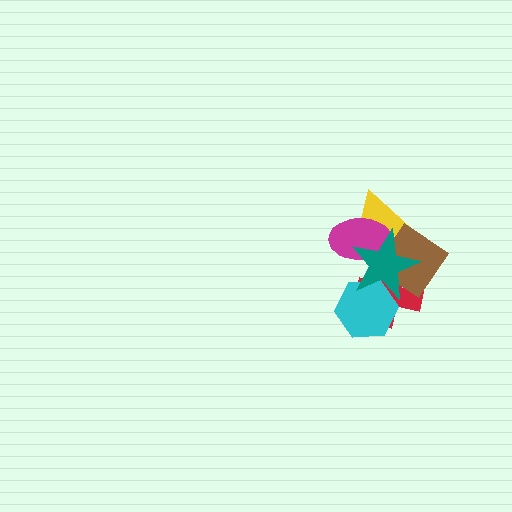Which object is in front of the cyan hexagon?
The teal star is in front of the cyan hexagon.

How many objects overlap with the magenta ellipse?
3 objects overlap with the magenta ellipse.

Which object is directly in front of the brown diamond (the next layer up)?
The magenta ellipse is directly in front of the brown diamond.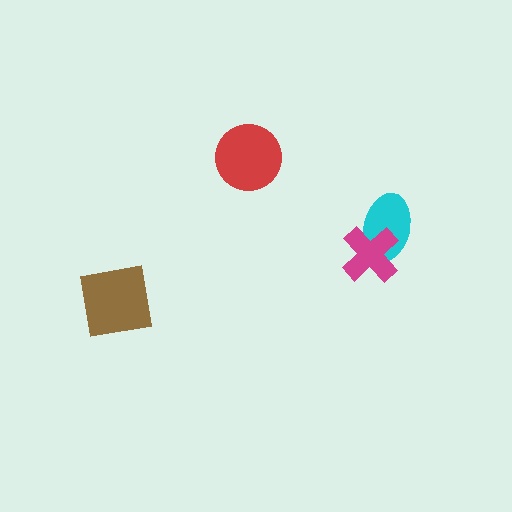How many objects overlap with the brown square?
0 objects overlap with the brown square.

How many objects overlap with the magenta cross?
1 object overlaps with the magenta cross.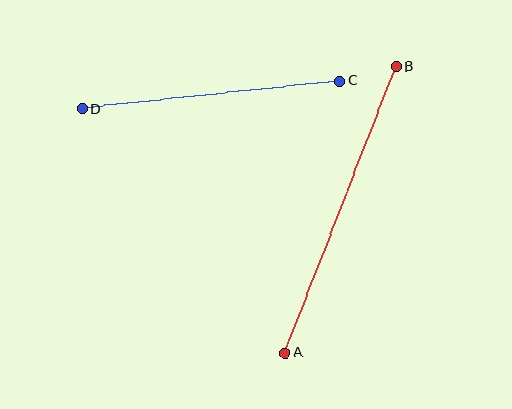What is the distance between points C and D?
The distance is approximately 258 pixels.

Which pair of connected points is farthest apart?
Points A and B are farthest apart.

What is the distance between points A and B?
The distance is approximately 307 pixels.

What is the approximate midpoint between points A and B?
The midpoint is at approximately (341, 210) pixels.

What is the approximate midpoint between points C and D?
The midpoint is at approximately (211, 95) pixels.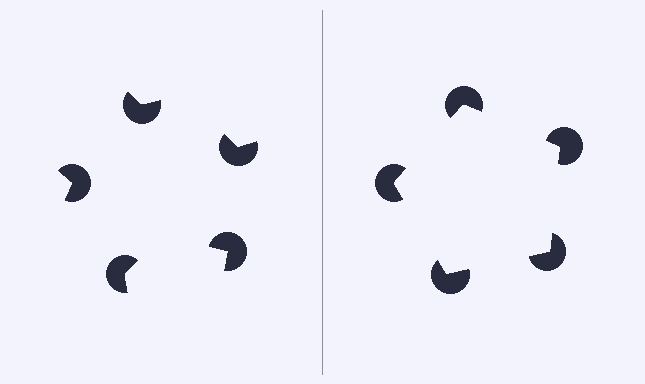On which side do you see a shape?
An illusory pentagon appears on the right side. On the left side the wedge cuts are rotated, so no coherent shape forms.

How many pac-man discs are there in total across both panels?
10 — 5 on each side.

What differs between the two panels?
The pac-man discs are positioned identically on both sides; only the wedge orientations differ. On the right they align to a pentagon; on the left they are misaligned.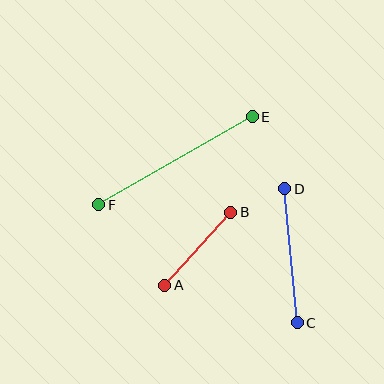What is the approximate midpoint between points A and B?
The midpoint is at approximately (198, 249) pixels.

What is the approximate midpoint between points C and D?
The midpoint is at approximately (291, 256) pixels.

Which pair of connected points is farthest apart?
Points E and F are farthest apart.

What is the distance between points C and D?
The distance is approximately 134 pixels.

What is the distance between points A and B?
The distance is approximately 98 pixels.